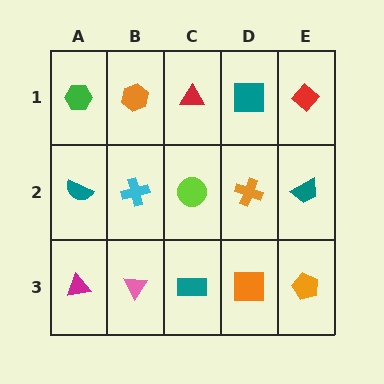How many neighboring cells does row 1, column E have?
2.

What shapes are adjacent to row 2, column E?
A red diamond (row 1, column E), an orange pentagon (row 3, column E), an orange cross (row 2, column D).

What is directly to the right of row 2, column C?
An orange cross.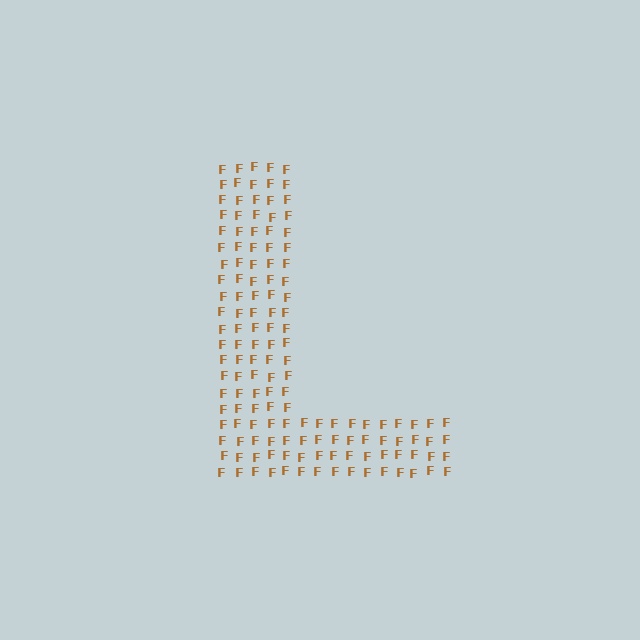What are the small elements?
The small elements are letter F's.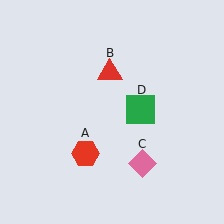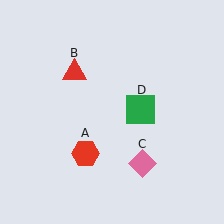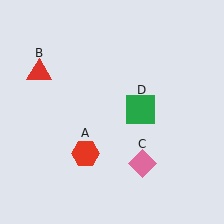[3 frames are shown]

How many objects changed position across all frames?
1 object changed position: red triangle (object B).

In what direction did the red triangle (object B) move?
The red triangle (object B) moved left.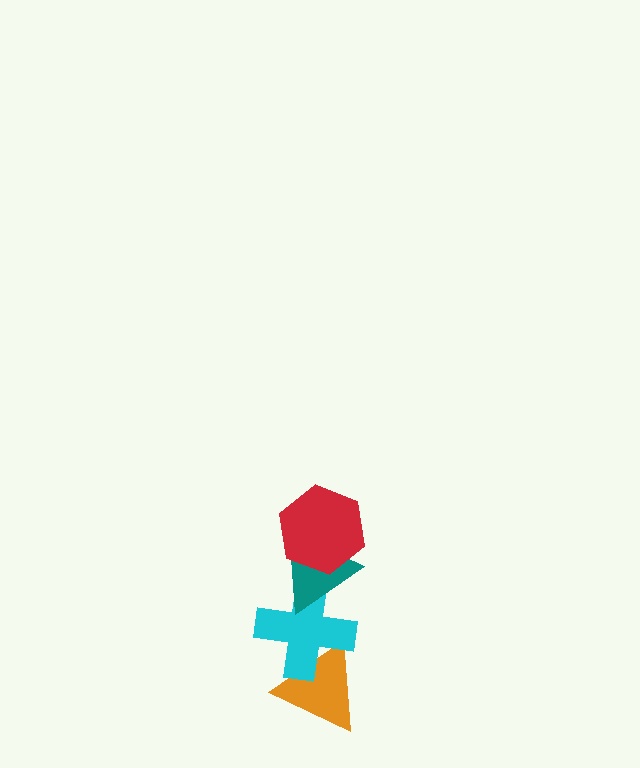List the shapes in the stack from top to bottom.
From top to bottom: the red hexagon, the teal triangle, the cyan cross, the orange triangle.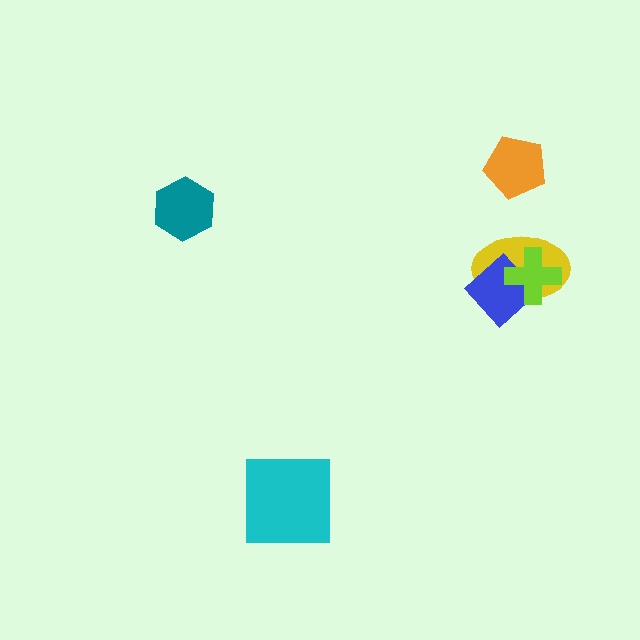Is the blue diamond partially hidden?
Yes, it is partially covered by another shape.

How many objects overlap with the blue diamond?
2 objects overlap with the blue diamond.